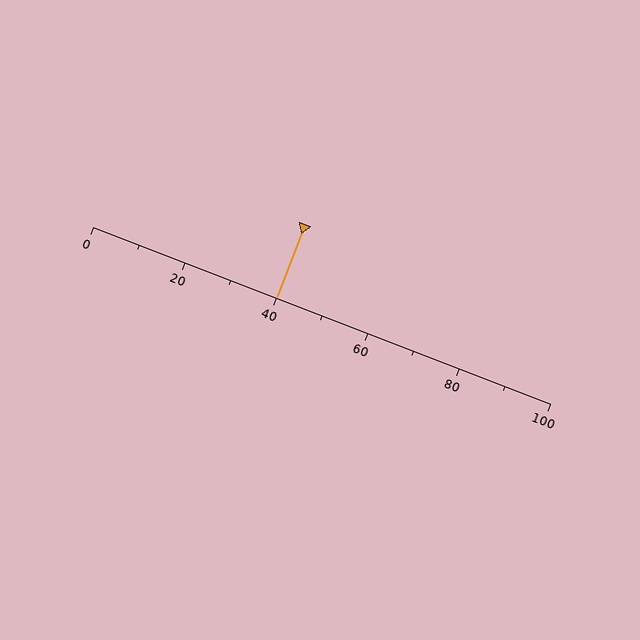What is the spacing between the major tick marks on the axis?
The major ticks are spaced 20 apart.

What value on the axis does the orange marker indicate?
The marker indicates approximately 40.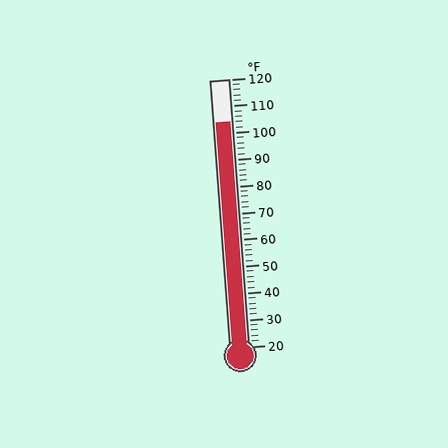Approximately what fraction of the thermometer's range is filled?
The thermometer is filled to approximately 85% of its range.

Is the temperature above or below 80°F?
The temperature is above 80°F.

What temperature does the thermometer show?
The thermometer shows approximately 104°F.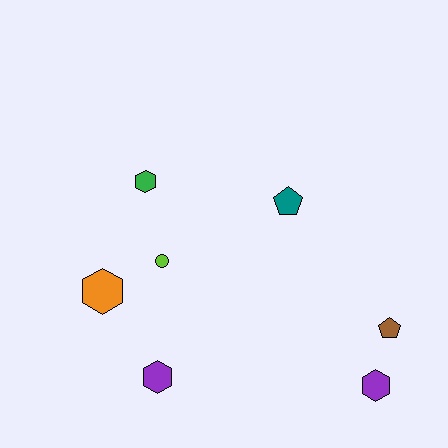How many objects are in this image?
There are 7 objects.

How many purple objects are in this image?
There are 2 purple objects.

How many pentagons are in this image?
There are 2 pentagons.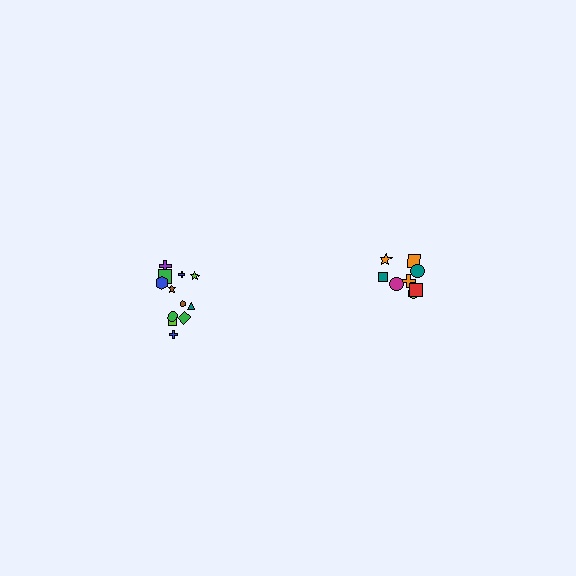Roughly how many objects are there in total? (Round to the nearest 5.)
Roughly 20 objects in total.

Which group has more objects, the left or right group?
The left group.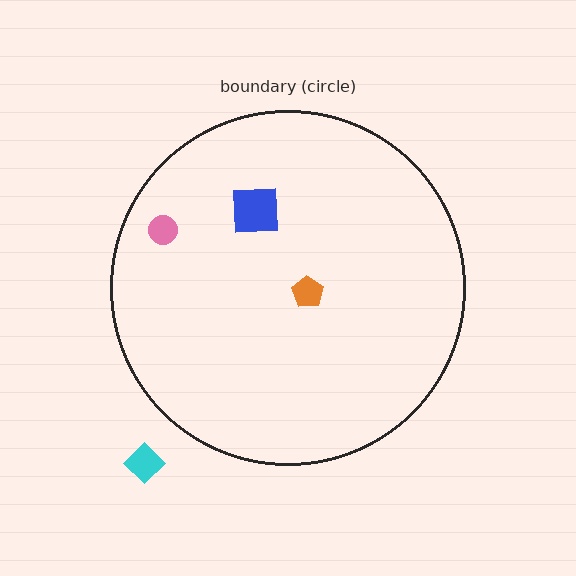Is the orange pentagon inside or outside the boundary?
Inside.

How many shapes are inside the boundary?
3 inside, 1 outside.